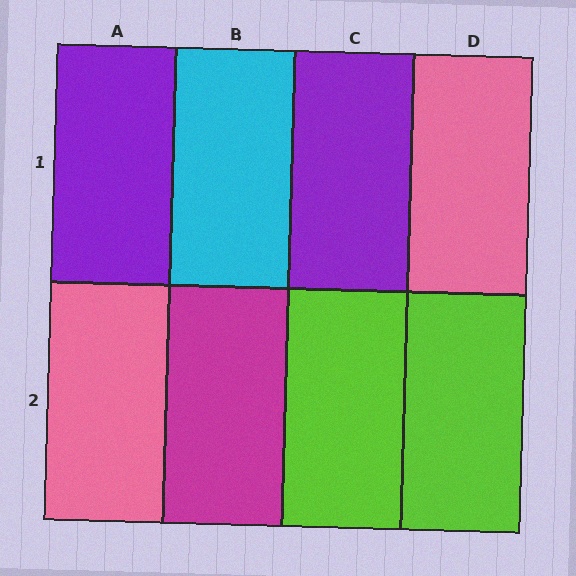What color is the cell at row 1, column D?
Pink.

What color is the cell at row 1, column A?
Purple.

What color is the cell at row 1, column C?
Purple.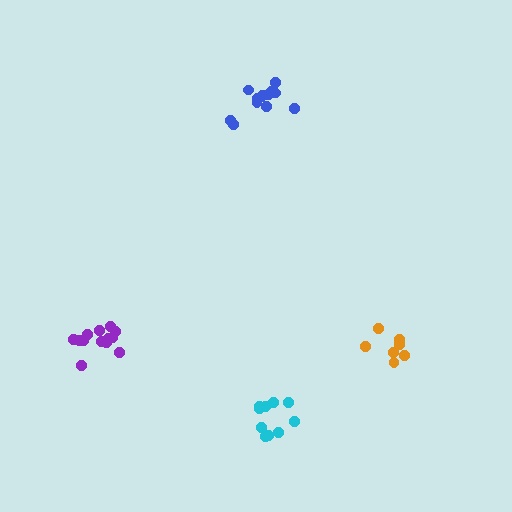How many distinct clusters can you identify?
There are 4 distinct clusters.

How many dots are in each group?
Group 1: 13 dots, Group 2: 13 dots, Group 3: 7 dots, Group 4: 10 dots (43 total).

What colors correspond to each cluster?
The clusters are colored: purple, blue, orange, cyan.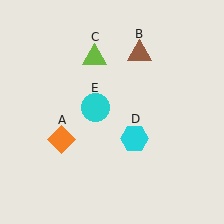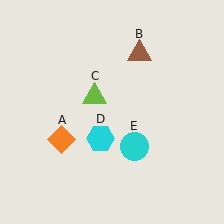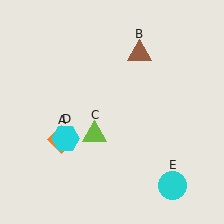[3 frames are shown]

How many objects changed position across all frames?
3 objects changed position: lime triangle (object C), cyan hexagon (object D), cyan circle (object E).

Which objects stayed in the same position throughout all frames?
Orange diamond (object A) and brown triangle (object B) remained stationary.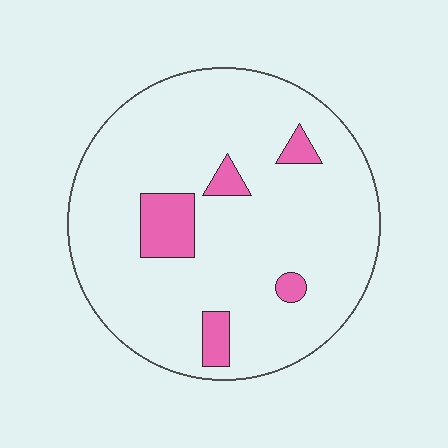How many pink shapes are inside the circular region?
5.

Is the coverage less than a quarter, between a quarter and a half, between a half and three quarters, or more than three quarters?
Less than a quarter.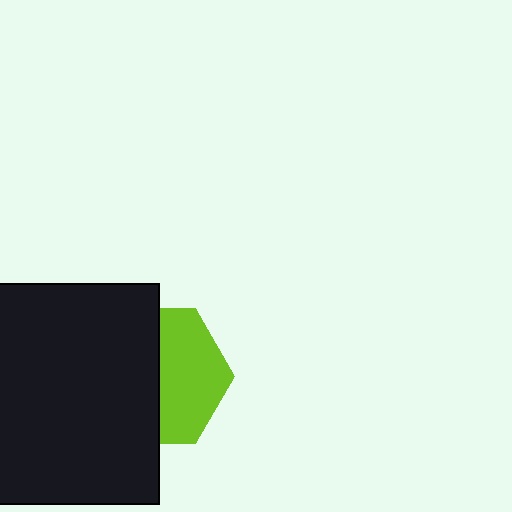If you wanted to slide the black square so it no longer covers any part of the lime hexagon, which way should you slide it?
Slide it left — that is the most direct way to separate the two shapes.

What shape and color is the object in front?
The object in front is a black square.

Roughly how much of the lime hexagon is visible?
About half of it is visible (roughly 47%).